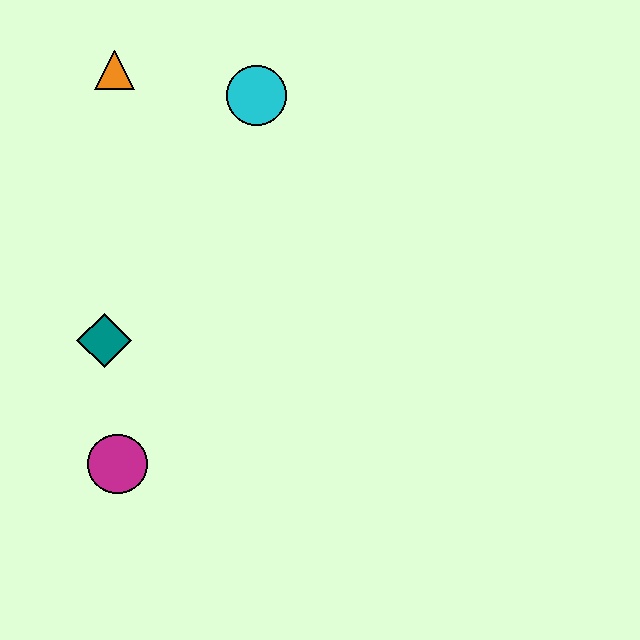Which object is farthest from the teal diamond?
The cyan circle is farthest from the teal diamond.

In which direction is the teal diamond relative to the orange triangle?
The teal diamond is below the orange triangle.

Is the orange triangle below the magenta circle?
No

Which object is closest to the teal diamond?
The magenta circle is closest to the teal diamond.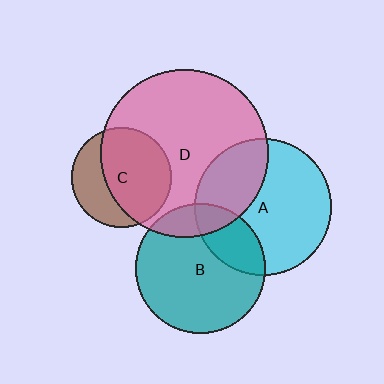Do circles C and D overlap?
Yes.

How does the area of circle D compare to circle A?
Approximately 1.5 times.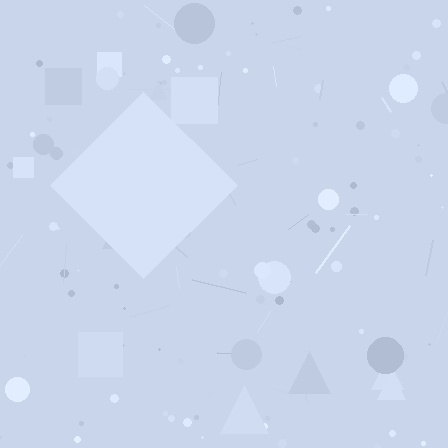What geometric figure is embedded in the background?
A diamond is embedded in the background.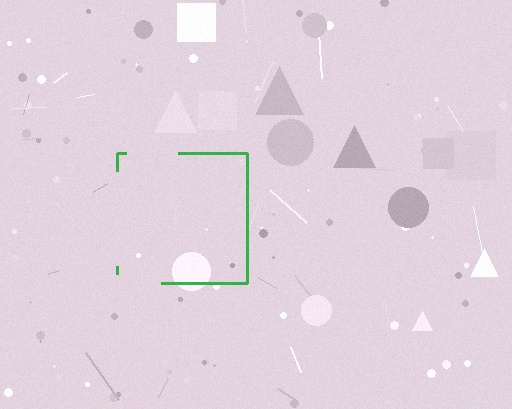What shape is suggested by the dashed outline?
The dashed outline suggests a square.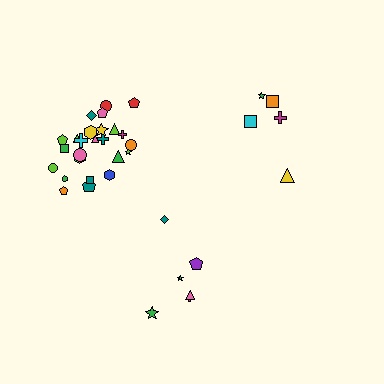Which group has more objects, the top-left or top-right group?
The top-left group.